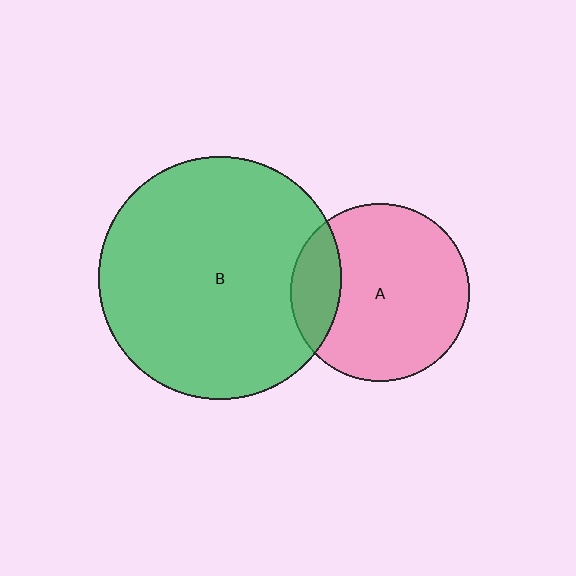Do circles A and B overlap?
Yes.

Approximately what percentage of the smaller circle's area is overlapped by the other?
Approximately 20%.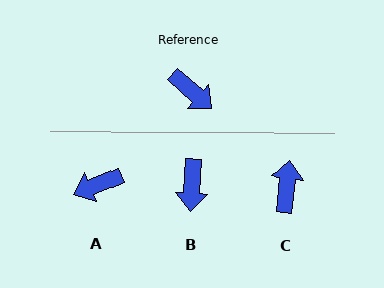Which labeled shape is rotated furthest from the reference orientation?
C, about 126 degrees away.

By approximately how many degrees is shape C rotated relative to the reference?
Approximately 126 degrees counter-clockwise.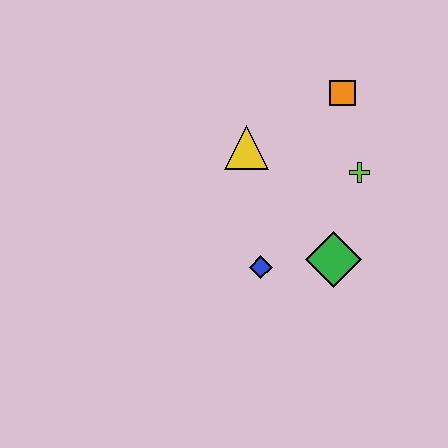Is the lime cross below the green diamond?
No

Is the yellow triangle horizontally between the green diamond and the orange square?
No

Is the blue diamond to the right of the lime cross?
No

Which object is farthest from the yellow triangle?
The green diamond is farthest from the yellow triangle.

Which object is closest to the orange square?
The lime cross is closest to the orange square.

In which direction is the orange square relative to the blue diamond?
The orange square is above the blue diamond.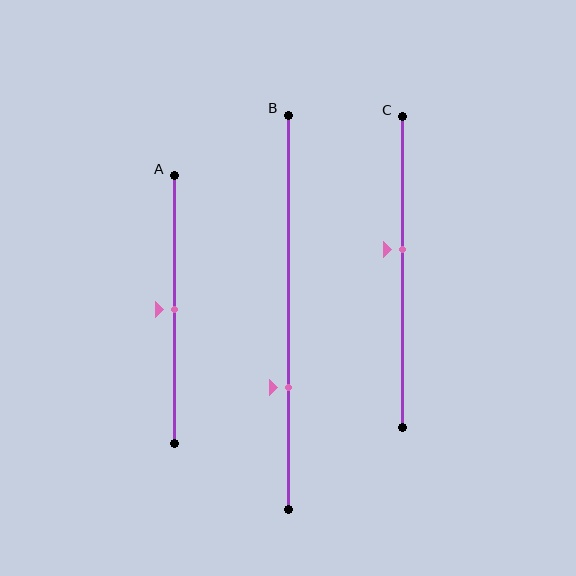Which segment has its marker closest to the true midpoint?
Segment A has its marker closest to the true midpoint.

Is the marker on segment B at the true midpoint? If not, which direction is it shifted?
No, the marker on segment B is shifted downward by about 19% of the segment length.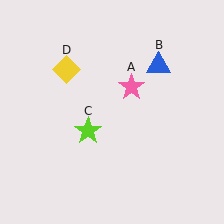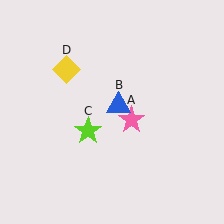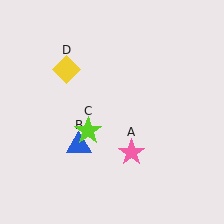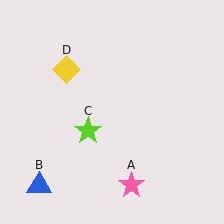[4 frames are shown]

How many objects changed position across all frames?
2 objects changed position: pink star (object A), blue triangle (object B).